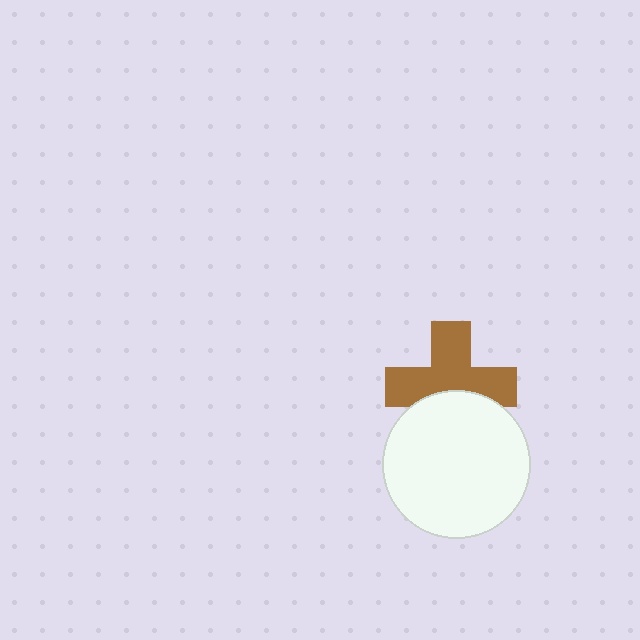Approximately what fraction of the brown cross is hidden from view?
Roughly 33% of the brown cross is hidden behind the white circle.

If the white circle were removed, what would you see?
You would see the complete brown cross.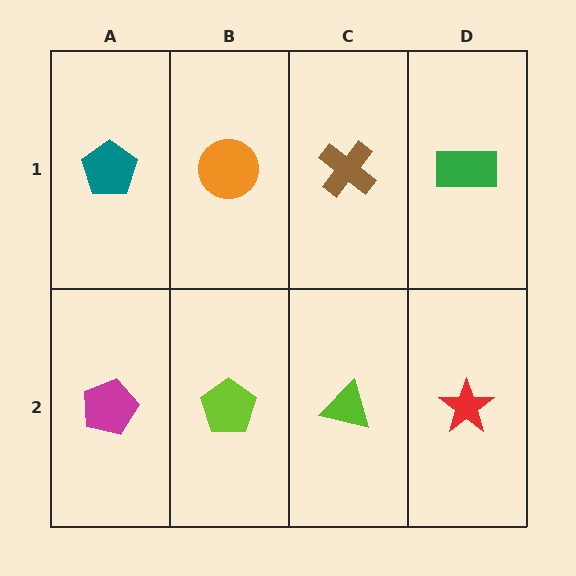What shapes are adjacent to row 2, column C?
A brown cross (row 1, column C), a lime pentagon (row 2, column B), a red star (row 2, column D).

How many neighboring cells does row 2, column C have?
3.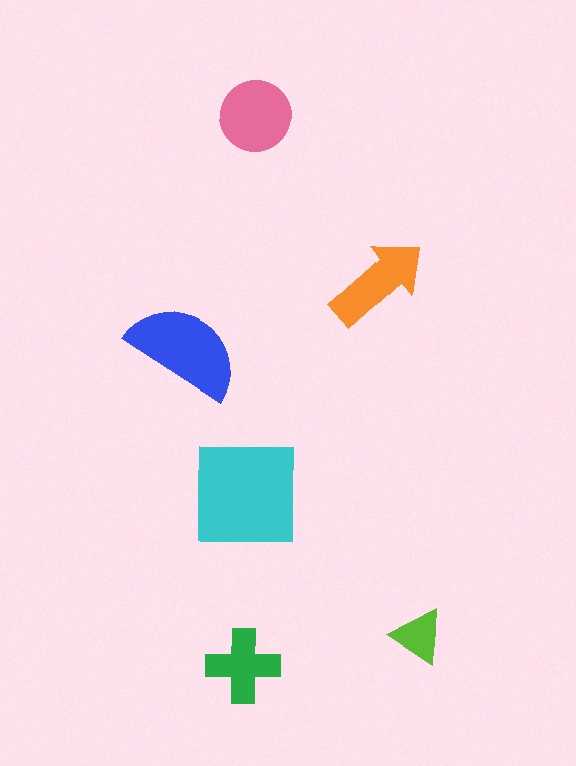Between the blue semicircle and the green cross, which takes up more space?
The blue semicircle.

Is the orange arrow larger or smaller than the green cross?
Larger.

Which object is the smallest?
The lime triangle.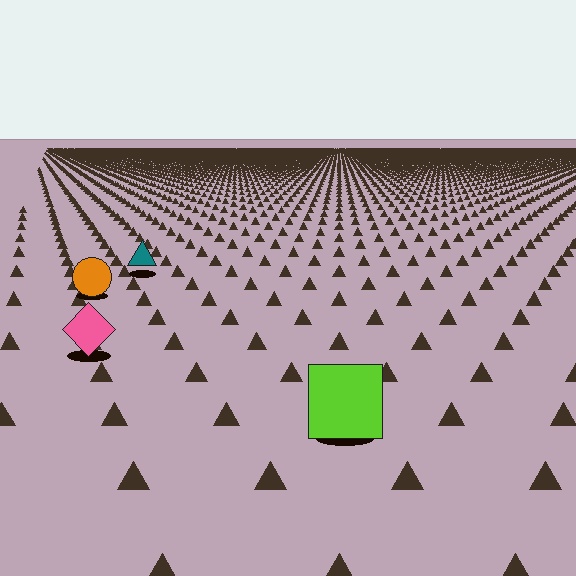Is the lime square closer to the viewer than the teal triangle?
Yes. The lime square is closer — you can tell from the texture gradient: the ground texture is coarser near it.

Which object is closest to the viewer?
The lime square is closest. The texture marks near it are larger and more spread out.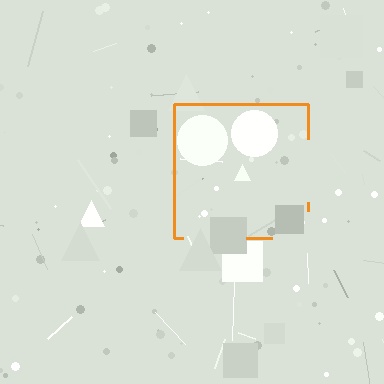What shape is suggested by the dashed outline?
The dashed outline suggests a square.